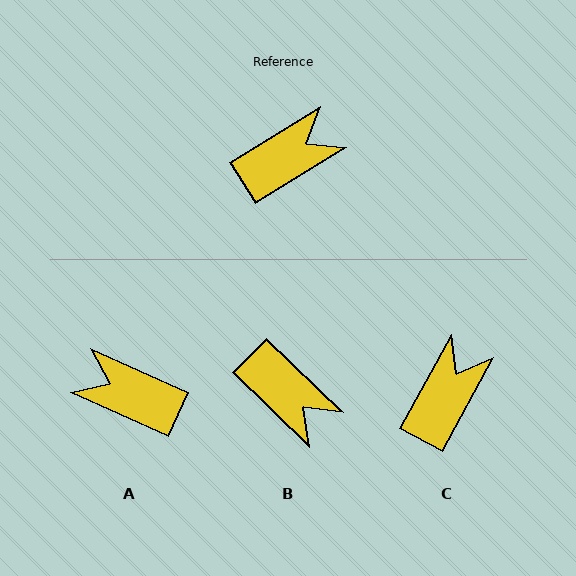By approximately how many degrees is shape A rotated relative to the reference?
Approximately 124 degrees counter-clockwise.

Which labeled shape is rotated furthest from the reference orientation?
A, about 124 degrees away.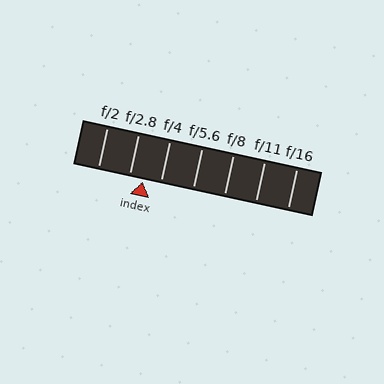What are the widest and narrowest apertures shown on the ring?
The widest aperture shown is f/2 and the narrowest is f/16.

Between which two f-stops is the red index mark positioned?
The index mark is between f/2.8 and f/4.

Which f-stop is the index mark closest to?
The index mark is closest to f/2.8.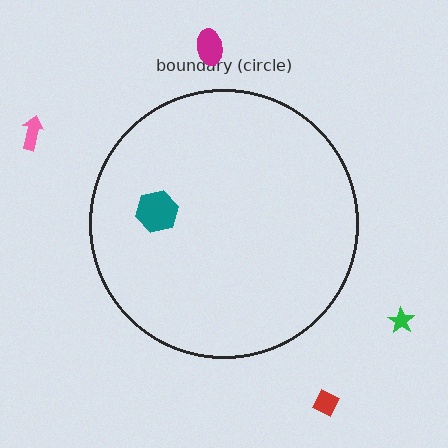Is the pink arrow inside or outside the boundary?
Outside.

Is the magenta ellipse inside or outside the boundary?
Outside.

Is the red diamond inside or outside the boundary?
Outside.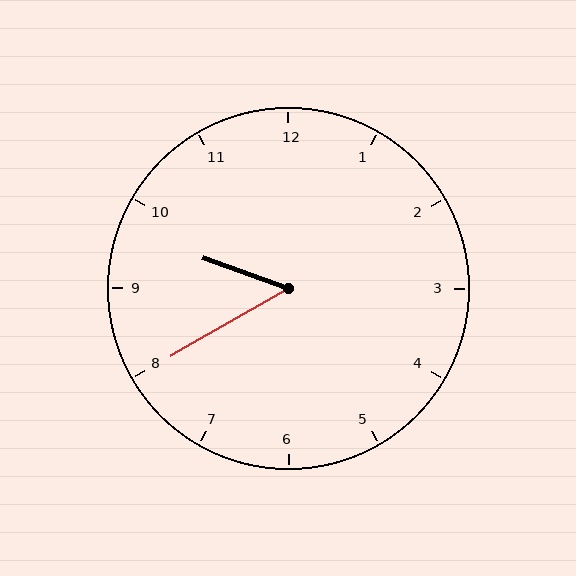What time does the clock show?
9:40.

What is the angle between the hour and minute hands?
Approximately 50 degrees.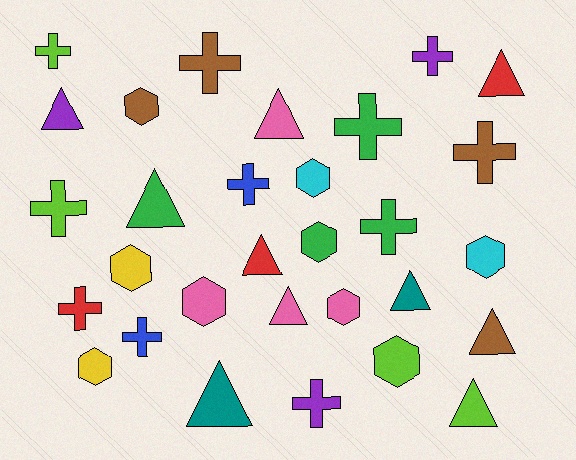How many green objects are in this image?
There are 4 green objects.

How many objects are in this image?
There are 30 objects.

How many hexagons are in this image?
There are 9 hexagons.